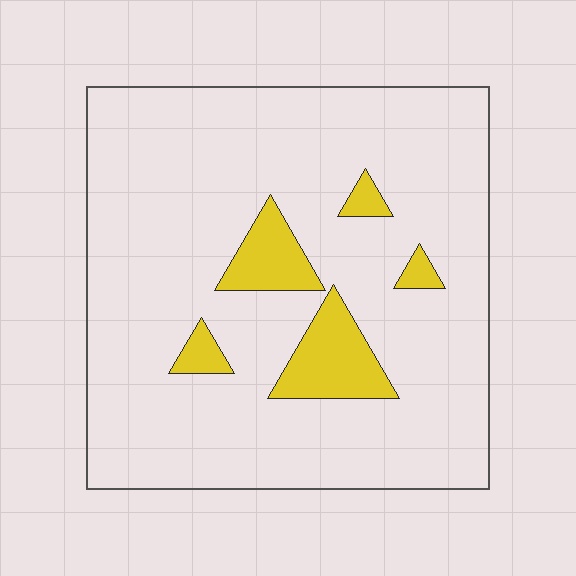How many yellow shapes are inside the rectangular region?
5.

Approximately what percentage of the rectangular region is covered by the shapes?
Approximately 10%.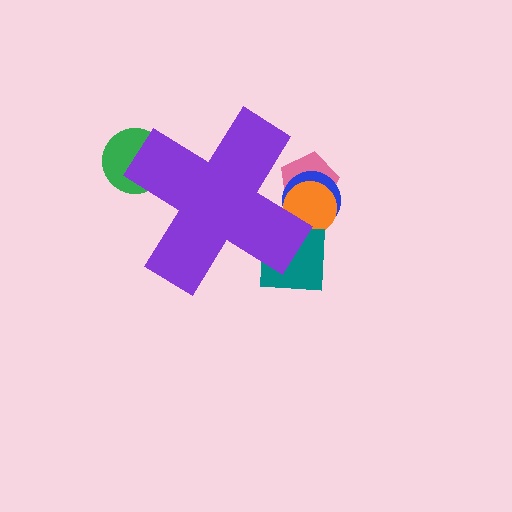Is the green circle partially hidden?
Yes, the green circle is partially hidden behind the purple cross.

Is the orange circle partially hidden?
Yes, the orange circle is partially hidden behind the purple cross.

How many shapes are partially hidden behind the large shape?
5 shapes are partially hidden.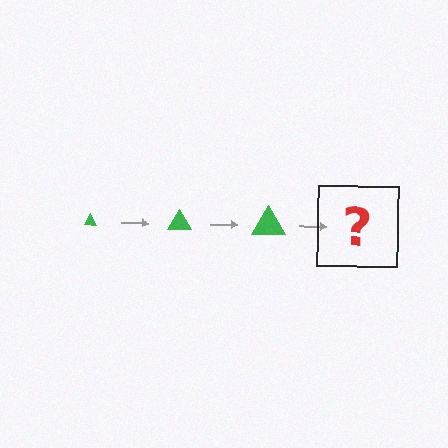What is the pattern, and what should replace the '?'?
The pattern is that the triangle gets progressively larger each step. The '?' should be a green triangle, larger than the previous one.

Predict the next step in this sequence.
The next step is a green triangle, larger than the previous one.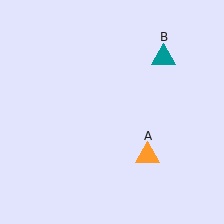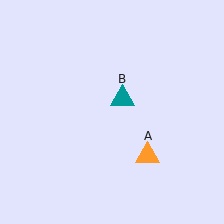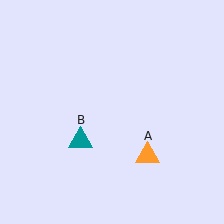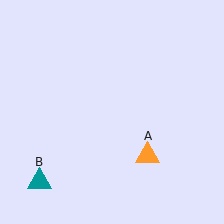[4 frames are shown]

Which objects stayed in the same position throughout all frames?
Orange triangle (object A) remained stationary.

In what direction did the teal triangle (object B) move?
The teal triangle (object B) moved down and to the left.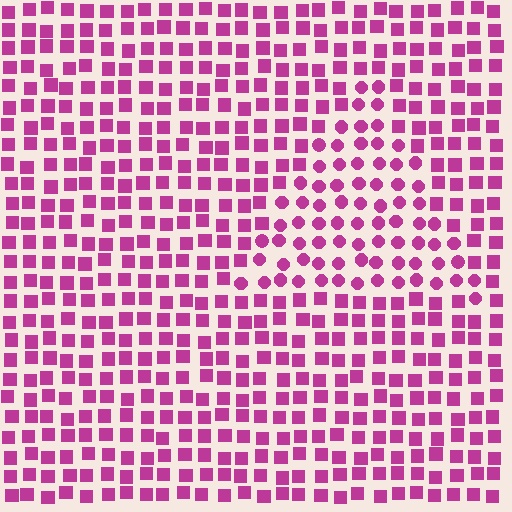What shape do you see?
I see a triangle.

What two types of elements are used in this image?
The image uses circles inside the triangle region and squares outside it.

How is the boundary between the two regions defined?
The boundary is defined by a change in element shape: circles inside vs. squares outside. All elements share the same color and spacing.